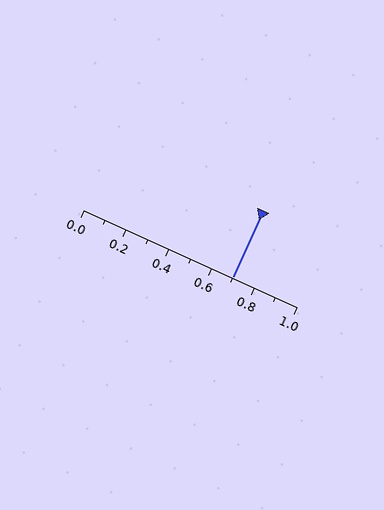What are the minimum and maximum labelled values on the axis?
The axis runs from 0.0 to 1.0.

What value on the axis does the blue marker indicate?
The marker indicates approximately 0.7.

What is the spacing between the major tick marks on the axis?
The major ticks are spaced 0.2 apart.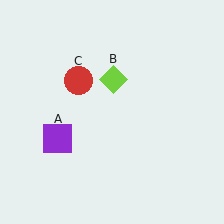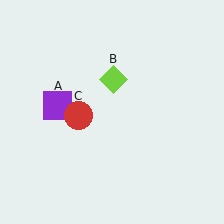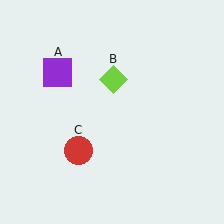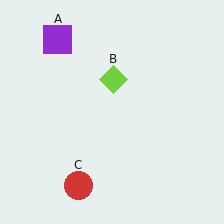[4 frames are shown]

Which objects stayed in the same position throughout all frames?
Lime diamond (object B) remained stationary.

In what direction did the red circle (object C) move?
The red circle (object C) moved down.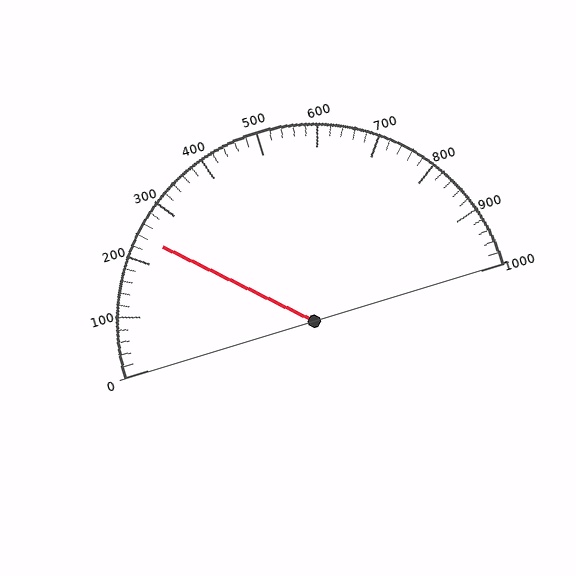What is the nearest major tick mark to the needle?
The nearest major tick mark is 200.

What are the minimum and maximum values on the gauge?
The gauge ranges from 0 to 1000.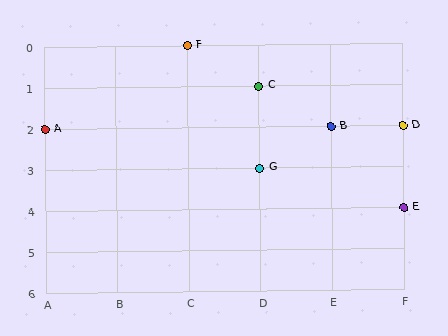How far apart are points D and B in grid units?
Points D and B are 1 column apart.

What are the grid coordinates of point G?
Point G is at grid coordinates (D, 3).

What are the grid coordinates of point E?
Point E is at grid coordinates (F, 4).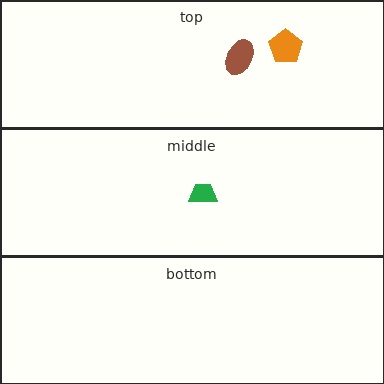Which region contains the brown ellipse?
The top region.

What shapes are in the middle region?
The green trapezoid.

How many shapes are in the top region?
2.